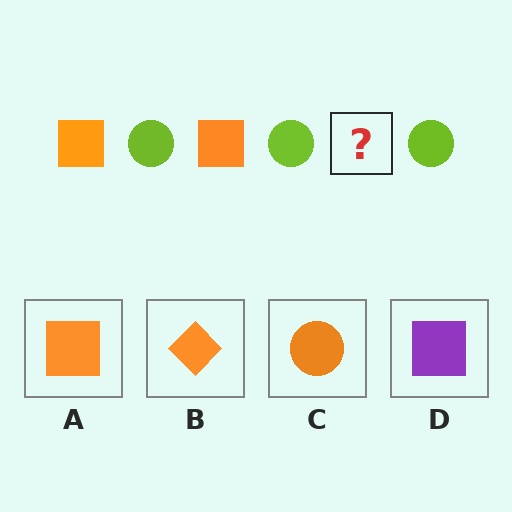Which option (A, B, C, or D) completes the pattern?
A.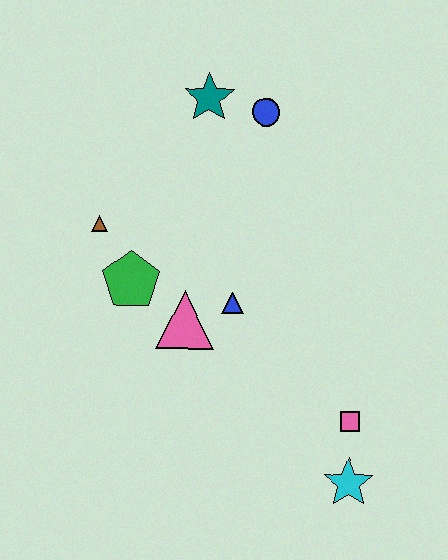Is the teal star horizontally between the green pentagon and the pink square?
Yes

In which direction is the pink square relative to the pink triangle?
The pink square is to the right of the pink triangle.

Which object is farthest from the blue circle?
The cyan star is farthest from the blue circle.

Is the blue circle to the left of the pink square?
Yes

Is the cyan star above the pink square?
No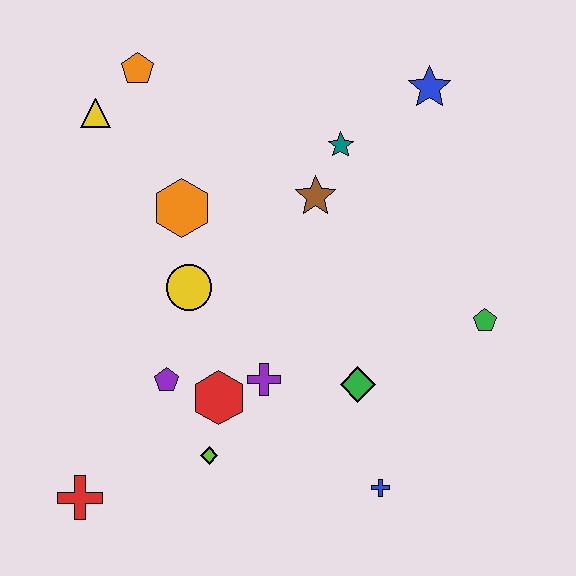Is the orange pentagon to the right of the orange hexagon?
No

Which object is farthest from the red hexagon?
The blue star is farthest from the red hexagon.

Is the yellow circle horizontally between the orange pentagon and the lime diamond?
Yes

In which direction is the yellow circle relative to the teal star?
The yellow circle is to the left of the teal star.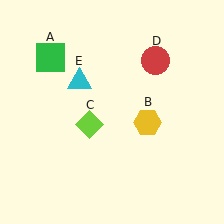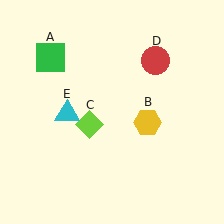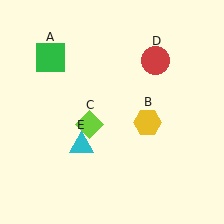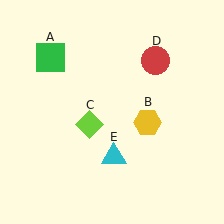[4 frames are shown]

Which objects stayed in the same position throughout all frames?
Green square (object A) and yellow hexagon (object B) and lime diamond (object C) and red circle (object D) remained stationary.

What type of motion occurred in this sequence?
The cyan triangle (object E) rotated counterclockwise around the center of the scene.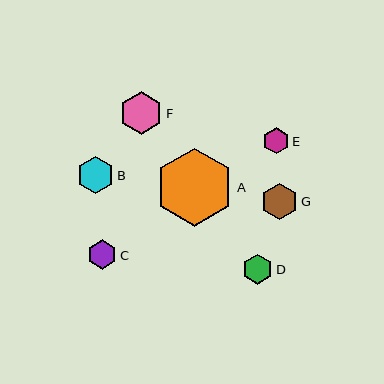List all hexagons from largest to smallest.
From largest to smallest: A, F, B, G, D, C, E.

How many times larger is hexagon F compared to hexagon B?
Hexagon F is approximately 1.1 times the size of hexagon B.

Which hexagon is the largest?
Hexagon A is the largest with a size of approximately 78 pixels.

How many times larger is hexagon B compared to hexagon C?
Hexagon B is approximately 1.3 times the size of hexagon C.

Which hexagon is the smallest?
Hexagon E is the smallest with a size of approximately 26 pixels.